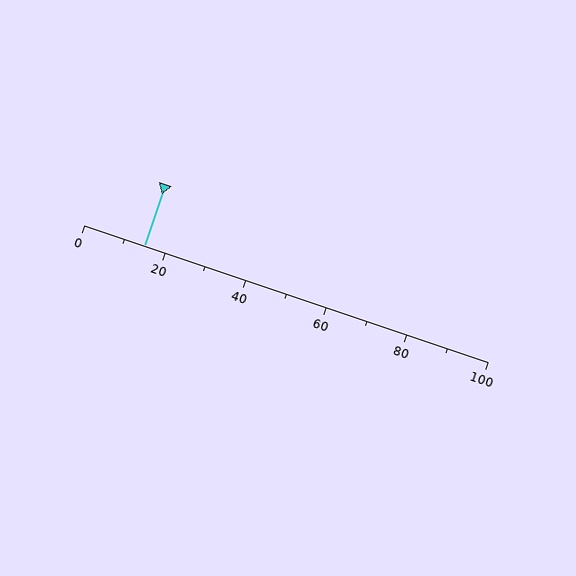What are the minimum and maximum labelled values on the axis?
The axis runs from 0 to 100.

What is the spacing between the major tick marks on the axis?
The major ticks are spaced 20 apart.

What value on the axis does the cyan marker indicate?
The marker indicates approximately 15.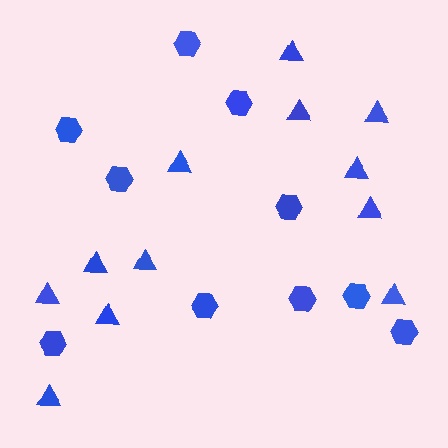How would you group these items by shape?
There are 2 groups: one group of hexagons (10) and one group of triangles (12).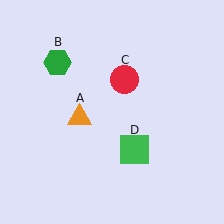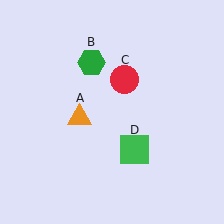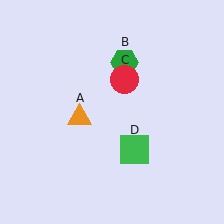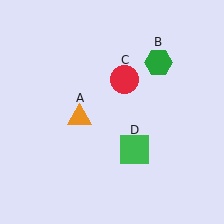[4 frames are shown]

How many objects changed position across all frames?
1 object changed position: green hexagon (object B).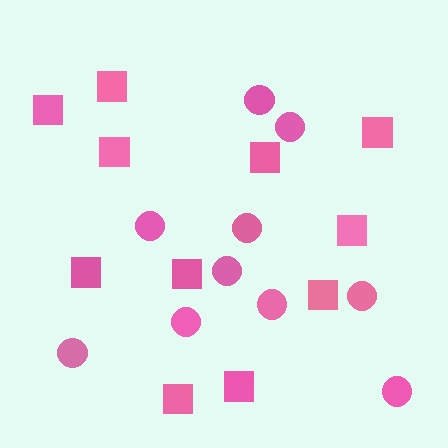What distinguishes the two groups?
There are 2 groups: one group of squares (11) and one group of circles (10).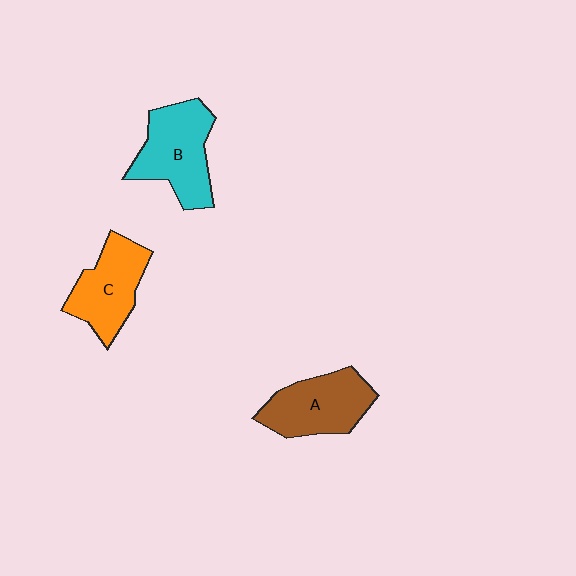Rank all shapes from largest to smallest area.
From largest to smallest: B (cyan), A (brown), C (orange).